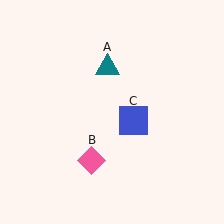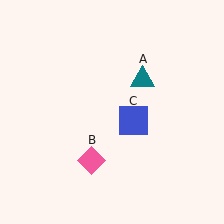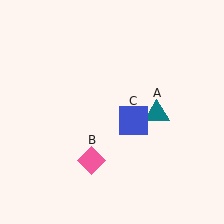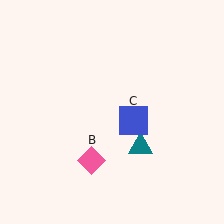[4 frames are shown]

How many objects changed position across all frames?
1 object changed position: teal triangle (object A).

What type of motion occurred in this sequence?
The teal triangle (object A) rotated clockwise around the center of the scene.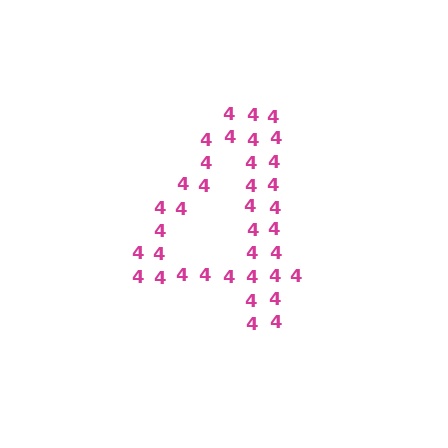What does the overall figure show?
The overall figure shows the digit 4.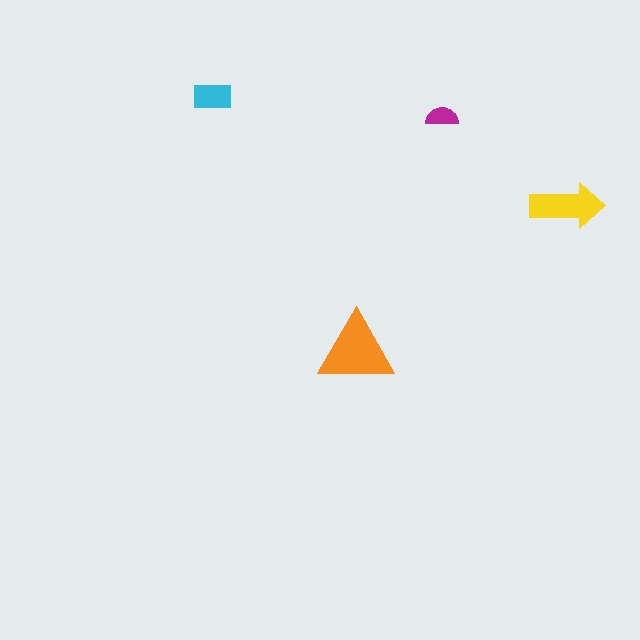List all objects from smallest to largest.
The magenta semicircle, the cyan rectangle, the yellow arrow, the orange triangle.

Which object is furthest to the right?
The yellow arrow is rightmost.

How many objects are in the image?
There are 4 objects in the image.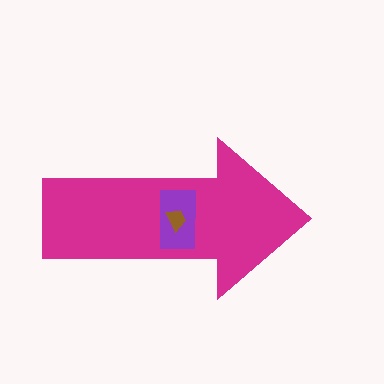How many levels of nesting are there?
3.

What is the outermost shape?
The magenta arrow.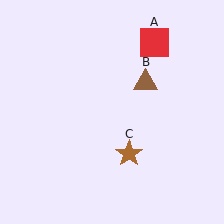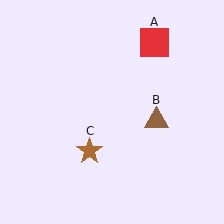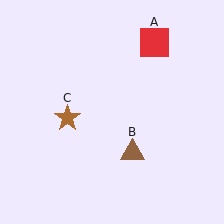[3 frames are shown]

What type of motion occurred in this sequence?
The brown triangle (object B), brown star (object C) rotated clockwise around the center of the scene.